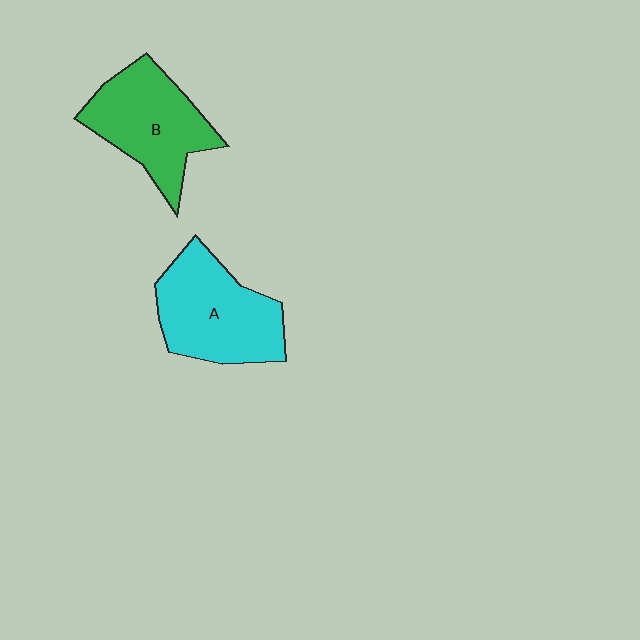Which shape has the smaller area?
Shape B (green).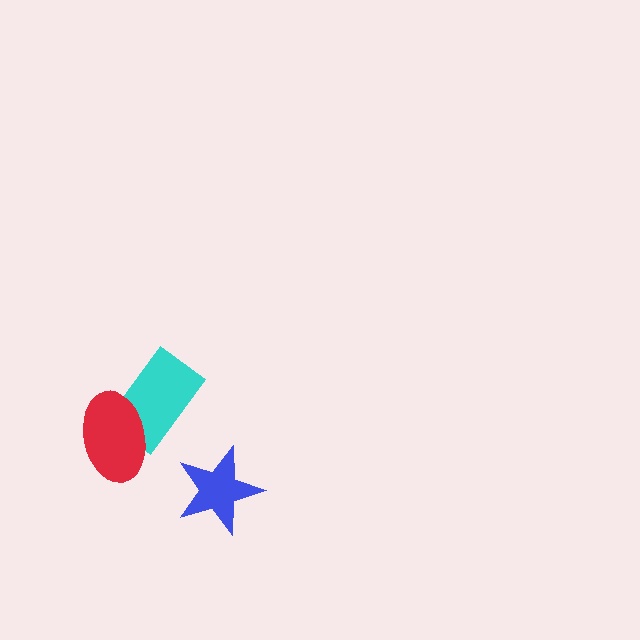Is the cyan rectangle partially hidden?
Yes, it is partially covered by another shape.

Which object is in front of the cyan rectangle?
The red ellipse is in front of the cyan rectangle.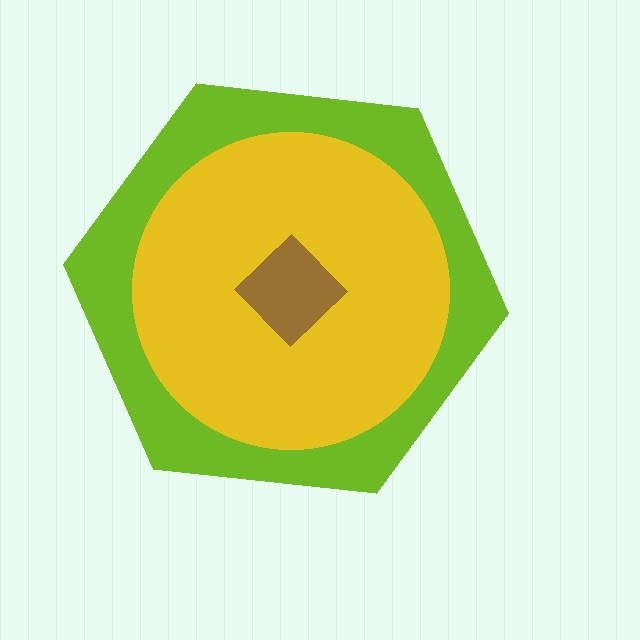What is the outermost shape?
The lime hexagon.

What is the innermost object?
The brown diamond.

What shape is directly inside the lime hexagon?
The yellow circle.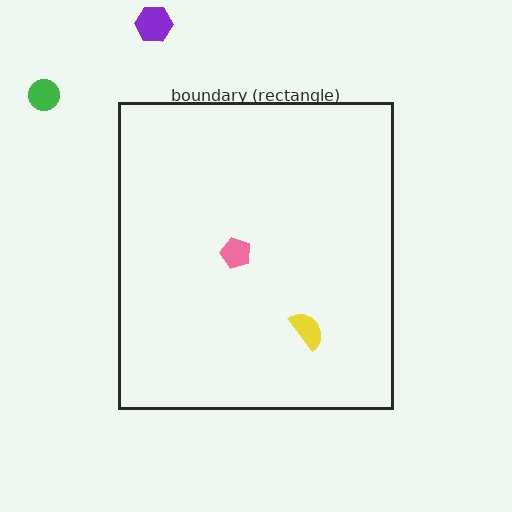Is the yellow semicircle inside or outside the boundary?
Inside.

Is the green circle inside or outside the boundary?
Outside.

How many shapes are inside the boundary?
2 inside, 2 outside.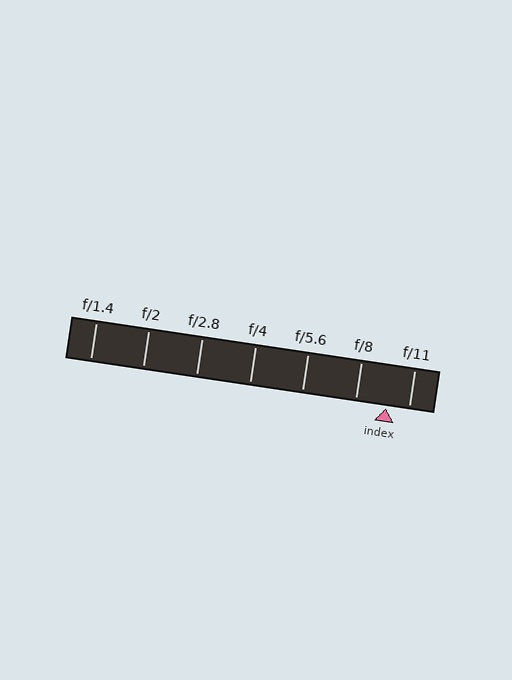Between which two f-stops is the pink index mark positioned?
The index mark is between f/8 and f/11.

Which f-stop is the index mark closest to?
The index mark is closest to f/11.